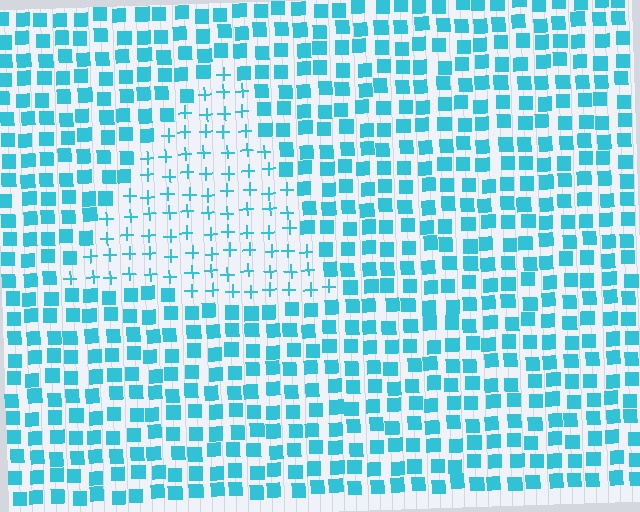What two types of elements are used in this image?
The image uses plus signs inside the triangle region and squares outside it.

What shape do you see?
I see a triangle.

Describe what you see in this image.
The image is filled with small cyan elements arranged in a uniform grid. A triangle-shaped region contains plus signs, while the surrounding area contains squares. The boundary is defined purely by the change in element shape.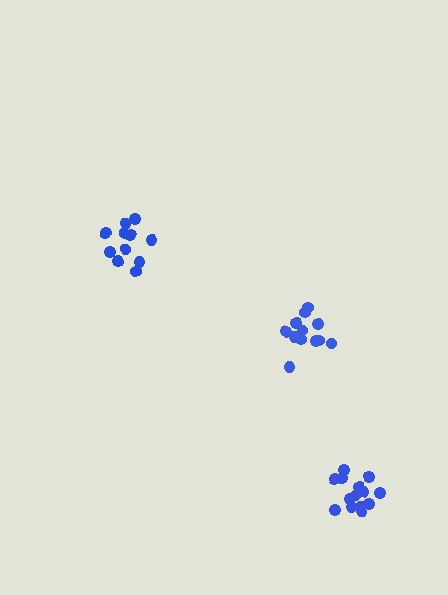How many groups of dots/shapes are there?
There are 3 groups.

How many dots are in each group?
Group 1: 11 dots, Group 2: 12 dots, Group 3: 14 dots (37 total).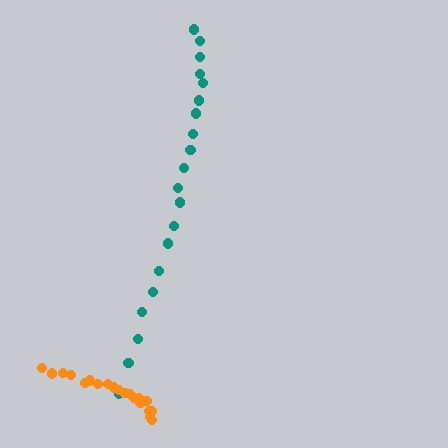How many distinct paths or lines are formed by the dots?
There are 2 distinct paths.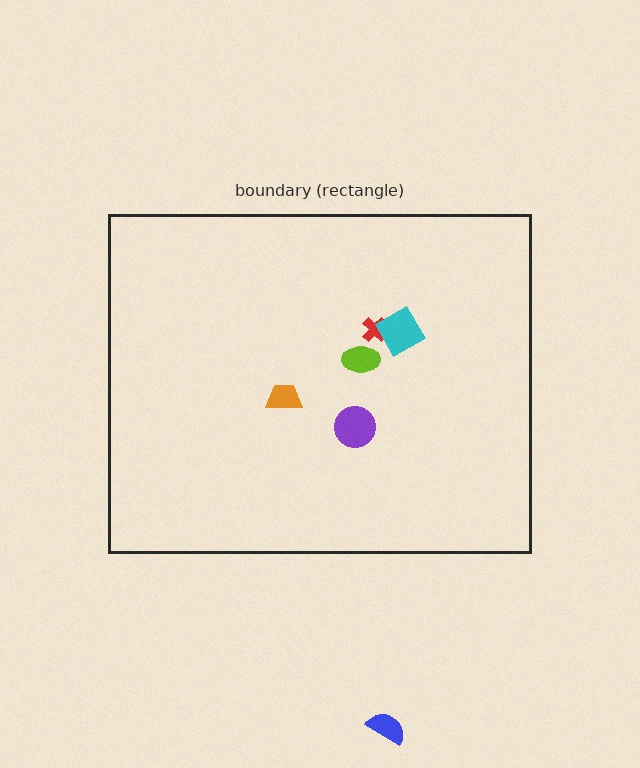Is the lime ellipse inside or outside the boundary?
Inside.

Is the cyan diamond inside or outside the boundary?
Inside.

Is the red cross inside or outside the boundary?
Inside.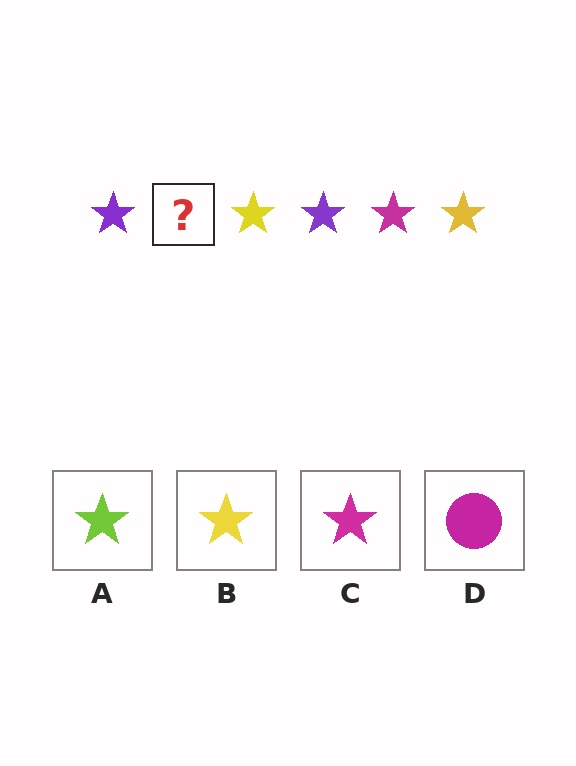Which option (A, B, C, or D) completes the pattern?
C.